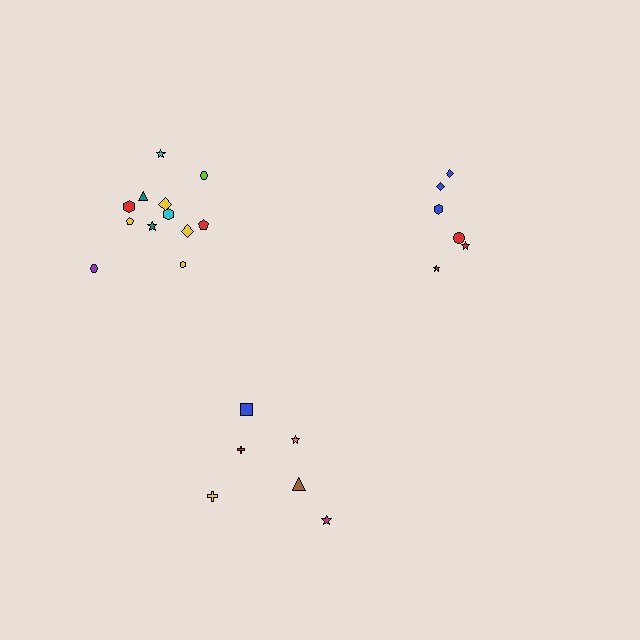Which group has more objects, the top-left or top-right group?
The top-left group.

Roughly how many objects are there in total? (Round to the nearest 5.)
Roughly 25 objects in total.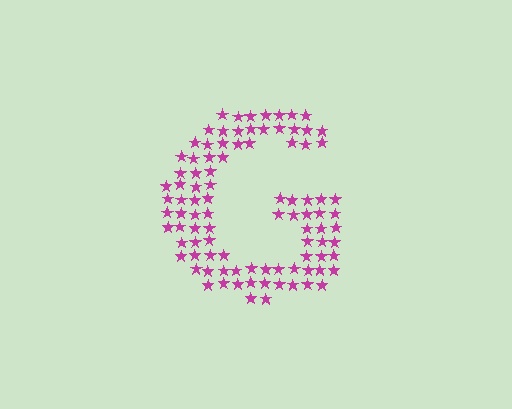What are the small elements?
The small elements are stars.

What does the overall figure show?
The overall figure shows the letter G.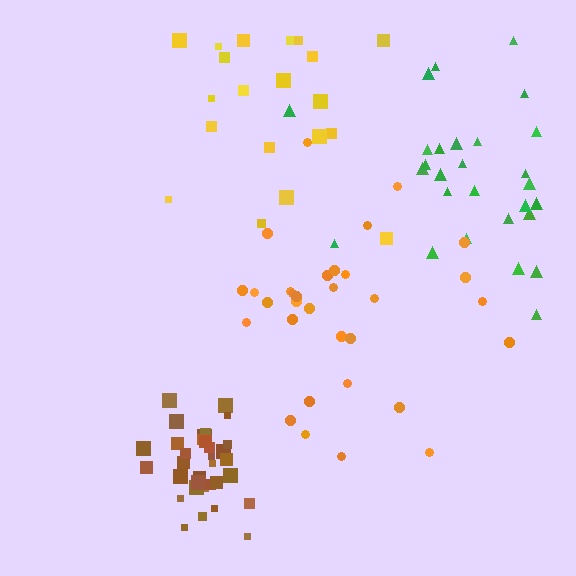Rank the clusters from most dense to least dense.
brown, orange, green, yellow.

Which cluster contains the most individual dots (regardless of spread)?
Brown (33).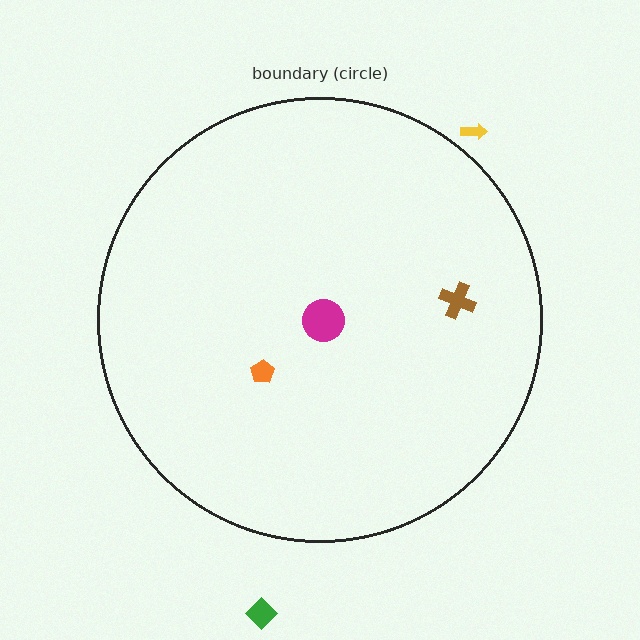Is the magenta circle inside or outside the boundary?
Inside.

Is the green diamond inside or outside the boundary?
Outside.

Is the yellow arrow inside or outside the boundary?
Outside.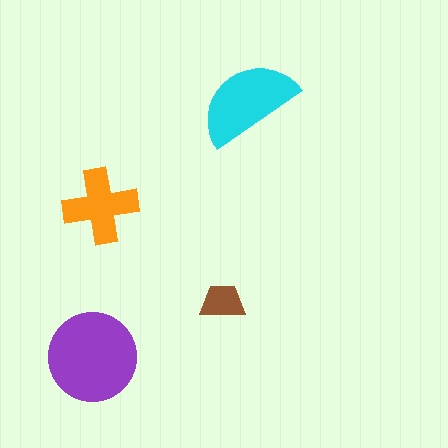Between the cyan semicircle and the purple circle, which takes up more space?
The purple circle.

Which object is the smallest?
The brown trapezoid.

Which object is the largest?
The purple circle.